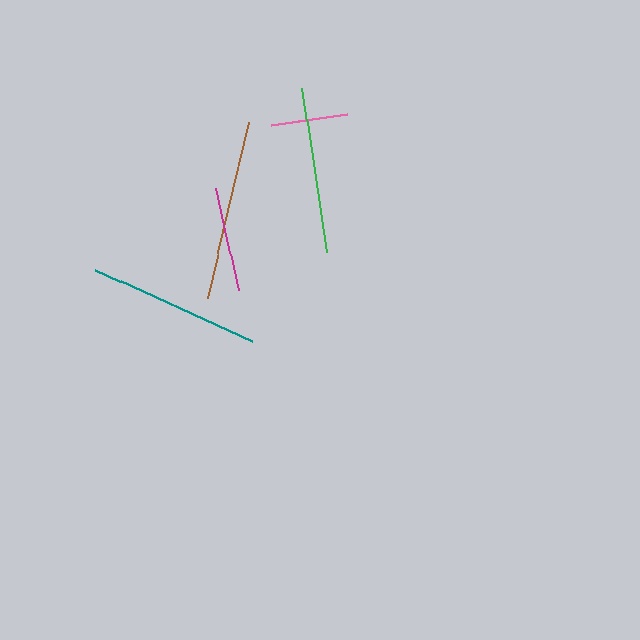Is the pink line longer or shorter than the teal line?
The teal line is longer than the pink line.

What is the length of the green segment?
The green segment is approximately 165 pixels long.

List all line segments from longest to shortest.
From longest to shortest: brown, teal, green, magenta, pink.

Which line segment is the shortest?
The pink line is the shortest at approximately 78 pixels.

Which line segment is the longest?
The brown line is the longest at approximately 181 pixels.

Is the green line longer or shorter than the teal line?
The teal line is longer than the green line.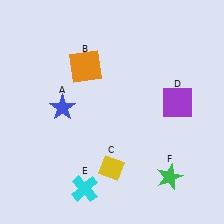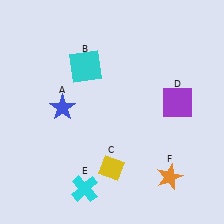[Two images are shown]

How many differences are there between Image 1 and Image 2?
There are 2 differences between the two images.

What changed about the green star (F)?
In Image 1, F is green. In Image 2, it changed to orange.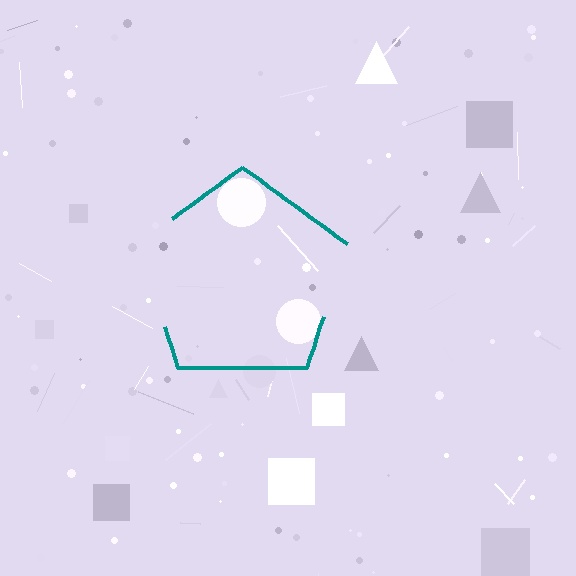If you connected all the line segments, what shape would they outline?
They would outline a pentagon.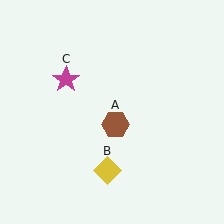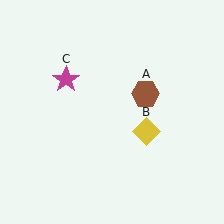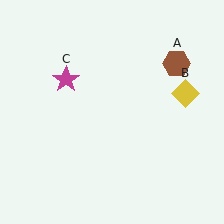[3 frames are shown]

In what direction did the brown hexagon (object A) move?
The brown hexagon (object A) moved up and to the right.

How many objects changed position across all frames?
2 objects changed position: brown hexagon (object A), yellow diamond (object B).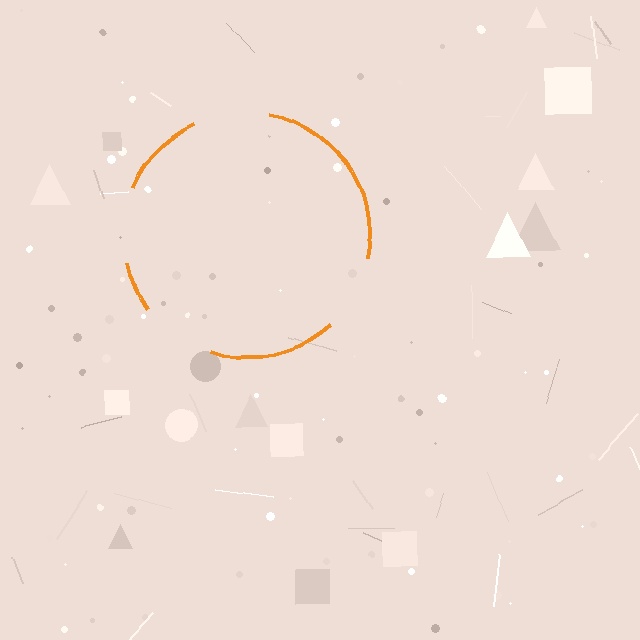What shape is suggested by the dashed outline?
The dashed outline suggests a circle.